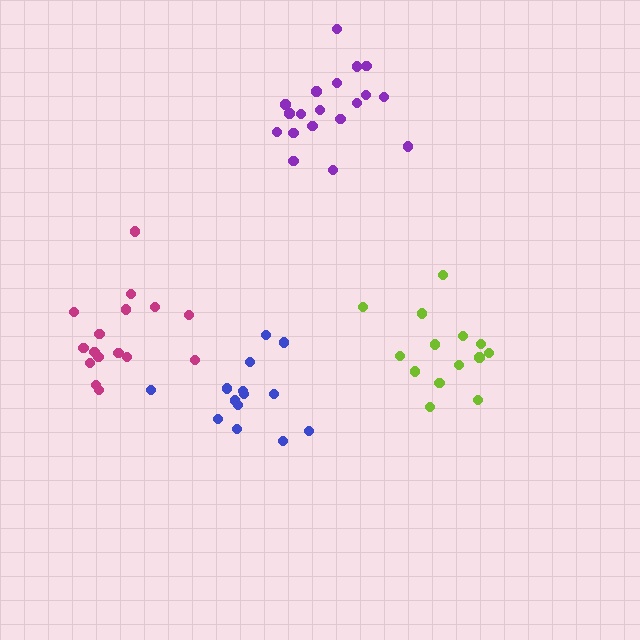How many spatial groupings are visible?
There are 4 spatial groupings.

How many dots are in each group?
Group 1: 16 dots, Group 2: 14 dots, Group 3: 19 dots, Group 4: 14 dots (63 total).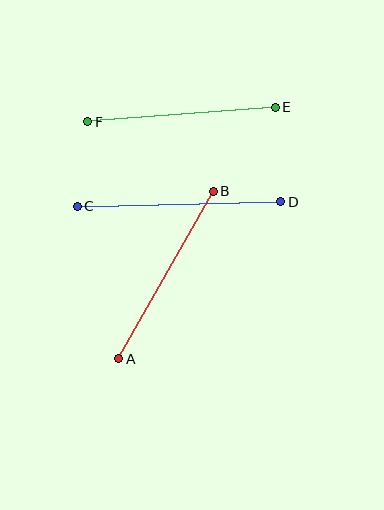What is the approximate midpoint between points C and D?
The midpoint is at approximately (179, 204) pixels.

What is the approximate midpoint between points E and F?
The midpoint is at approximately (181, 115) pixels.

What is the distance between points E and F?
The distance is approximately 188 pixels.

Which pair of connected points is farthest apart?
Points C and D are farthest apart.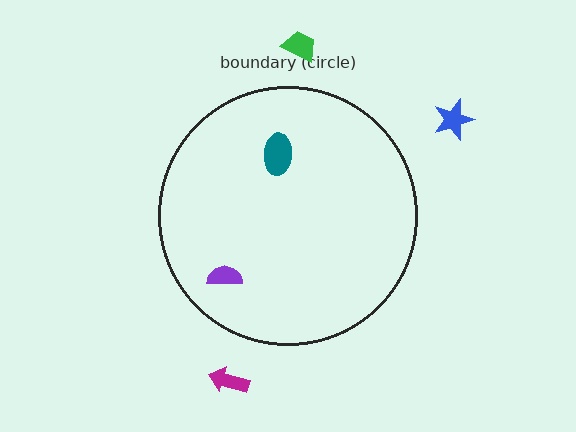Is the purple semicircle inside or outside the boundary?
Inside.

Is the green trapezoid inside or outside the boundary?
Outside.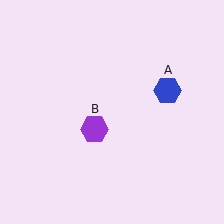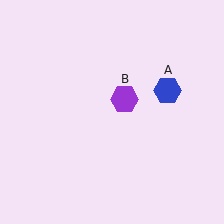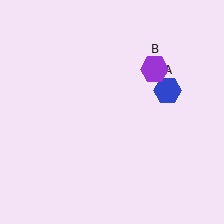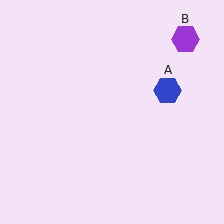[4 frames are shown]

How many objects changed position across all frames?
1 object changed position: purple hexagon (object B).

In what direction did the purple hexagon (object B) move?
The purple hexagon (object B) moved up and to the right.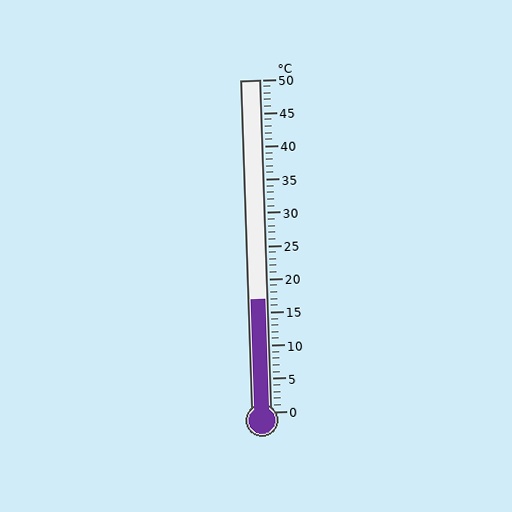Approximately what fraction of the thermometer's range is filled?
The thermometer is filled to approximately 35% of its range.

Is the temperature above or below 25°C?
The temperature is below 25°C.